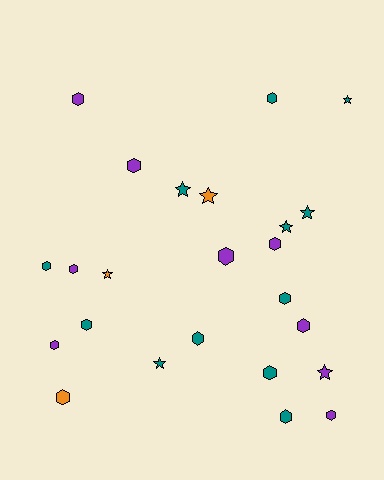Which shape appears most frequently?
Hexagon, with 16 objects.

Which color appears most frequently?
Teal, with 12 objects.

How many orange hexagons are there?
There is 1 orange hexagon.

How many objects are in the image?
There are 24 objects.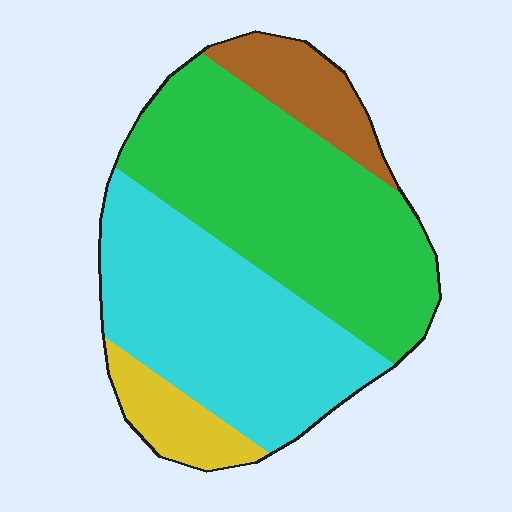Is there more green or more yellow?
Green.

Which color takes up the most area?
Green, at roughly 45%.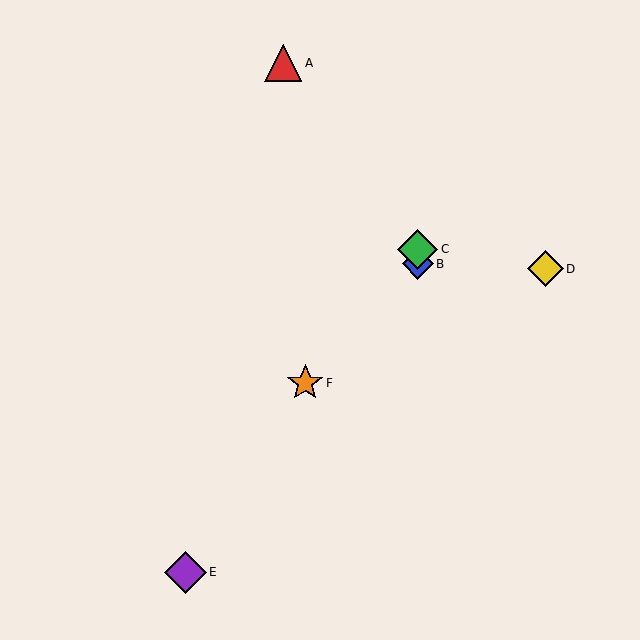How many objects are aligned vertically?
2 objects (B, C) are aligned vertically.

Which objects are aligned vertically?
Objects B, C are aligned vertically.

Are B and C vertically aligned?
Yes, both are at x≈418.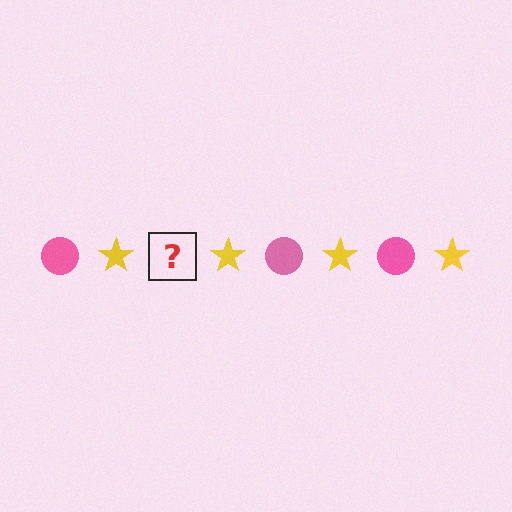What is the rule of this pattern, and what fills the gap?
The rule is that the pattern alternates between pink circle and yellow star. The gap should be filled with a pink circle.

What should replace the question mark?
The question mark should be replaced with a pink circle.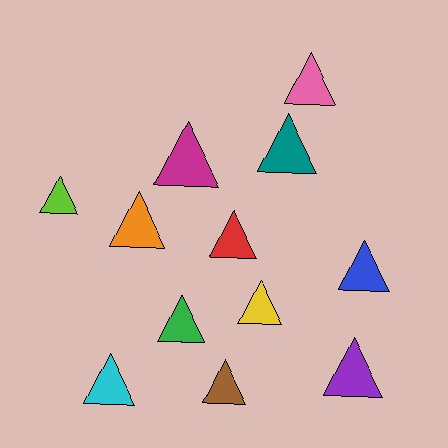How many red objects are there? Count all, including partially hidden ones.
There is 1 red object.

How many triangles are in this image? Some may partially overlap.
There are 12 triangles.